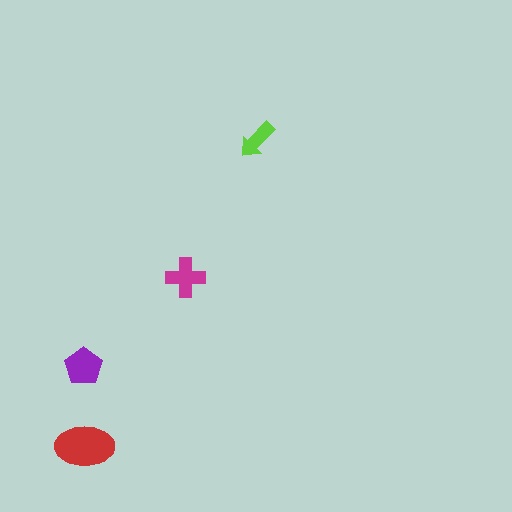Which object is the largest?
The red ellipse.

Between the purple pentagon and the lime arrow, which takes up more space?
The purple pentagon.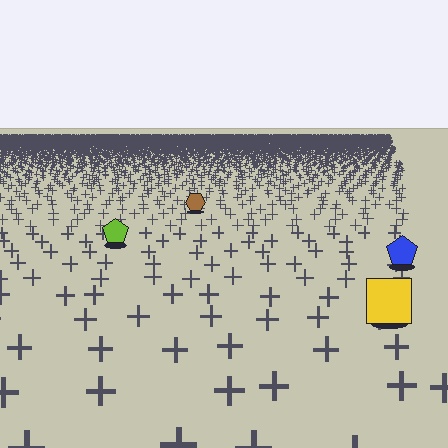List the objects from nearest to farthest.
From nearest to farthest: the yellow square, the blue pentagon, the lime pentagon, the brown hexagon.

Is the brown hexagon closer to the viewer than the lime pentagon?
No. The lime pentagon is closer — you can tell from the texture gradient: the ground texture is coarser near it.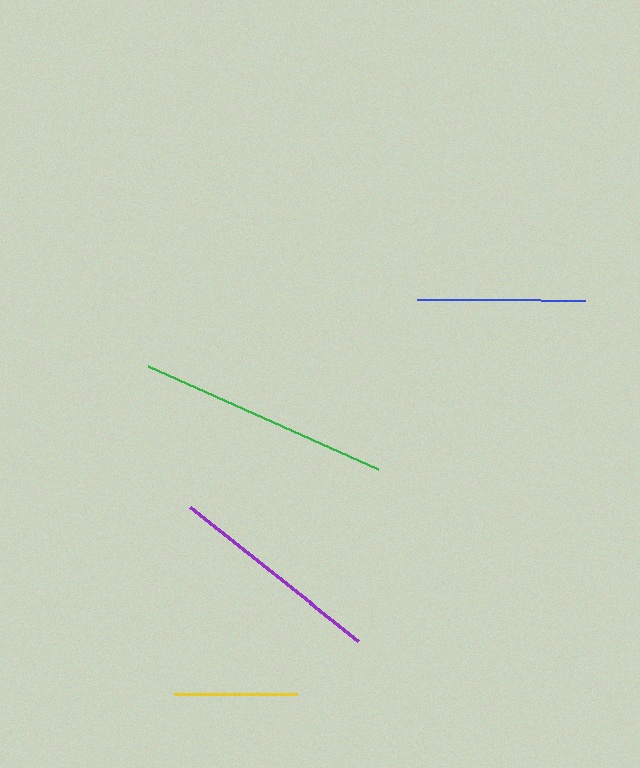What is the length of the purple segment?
The purple segment is approximately 216 pixels long.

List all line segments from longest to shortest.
From longest to shortest: green, purple, blue, yellow.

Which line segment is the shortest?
The yellow line is the shortest at approximately 123 pixels.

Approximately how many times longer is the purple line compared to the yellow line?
The purple line is approximately 1.8 times the length of the yellow line.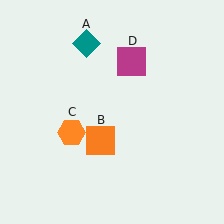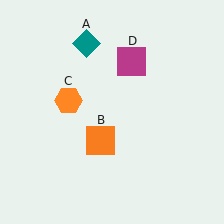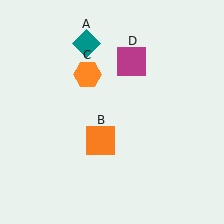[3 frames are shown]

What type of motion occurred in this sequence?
The orange hexagon (object C) rotated clockwise around the center of the scene.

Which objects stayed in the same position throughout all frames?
Teal diamond (object A) and orange square (object B) and magenta square (object D) remained stationary.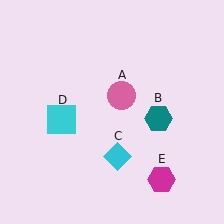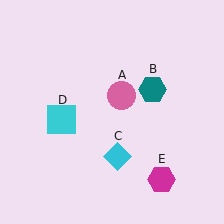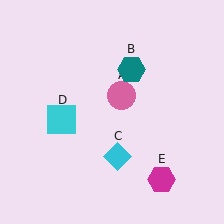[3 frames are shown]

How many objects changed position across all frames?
1 object changed position: teal hexagon (object B).